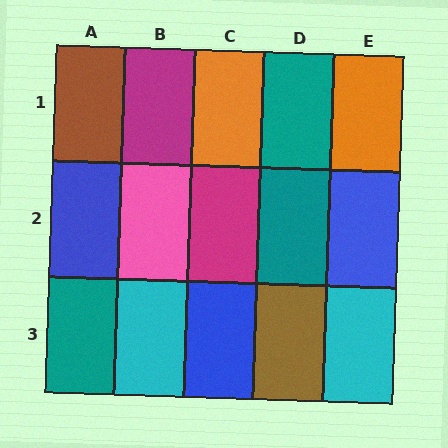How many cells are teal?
3 cells are teal.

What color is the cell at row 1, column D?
Teal.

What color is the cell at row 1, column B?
Magenta.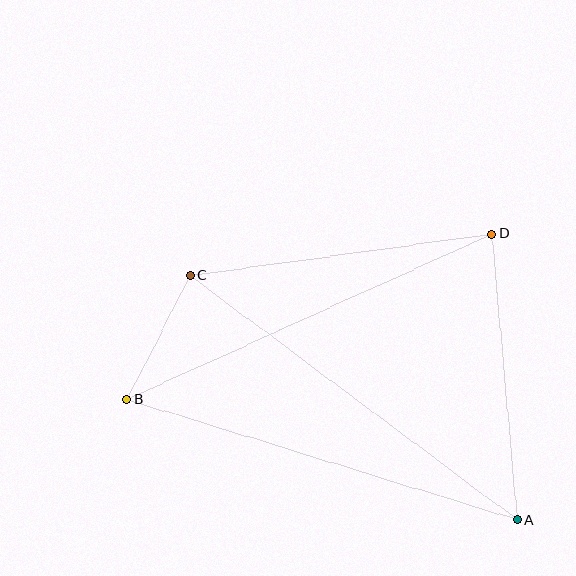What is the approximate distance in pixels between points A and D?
The distance between A and D is approximately 287 pixels.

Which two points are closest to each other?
Points B and C are closest to each other.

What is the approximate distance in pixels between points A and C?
The distance between A and C is approximately 408 pixels.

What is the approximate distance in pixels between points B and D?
The distance between B and D is approximately 400 pixels.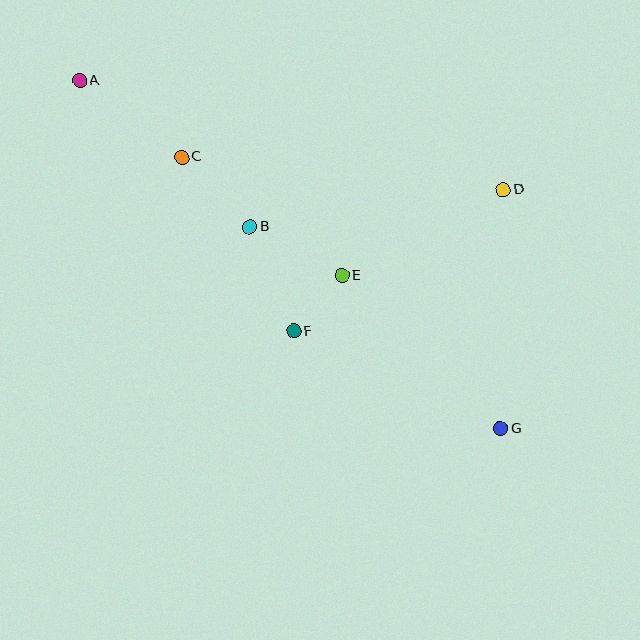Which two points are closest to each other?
Points E and F are closest to each other.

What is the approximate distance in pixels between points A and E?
The distance between A and E is approximately 327 pixels.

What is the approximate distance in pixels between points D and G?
The distance between D and G is approximately 239 pixels.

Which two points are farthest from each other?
Points A and G are farthest from each other.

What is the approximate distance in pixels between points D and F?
The distance between D and F is approximately 253 pixels.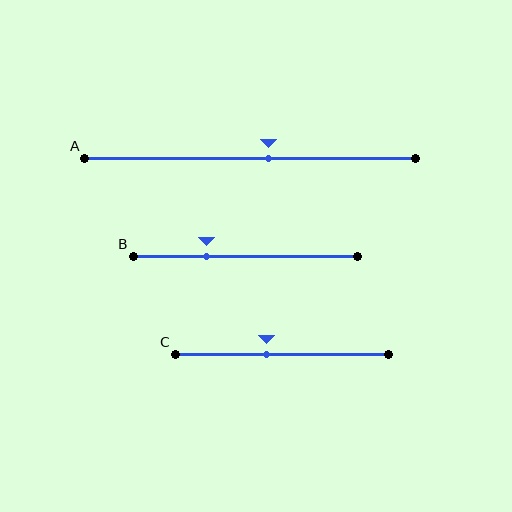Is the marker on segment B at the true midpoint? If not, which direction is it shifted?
No, the marker on segment B is shifted to the left by about 17% of the segment length.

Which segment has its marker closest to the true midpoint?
Segment A has its marker closest to the true midpoint.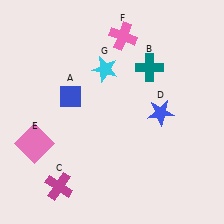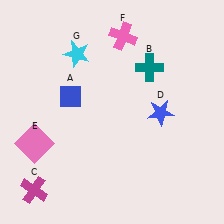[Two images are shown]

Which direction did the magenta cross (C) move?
The magenta cross (C) moved left.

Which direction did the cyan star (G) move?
The cyan star (G) moved left.